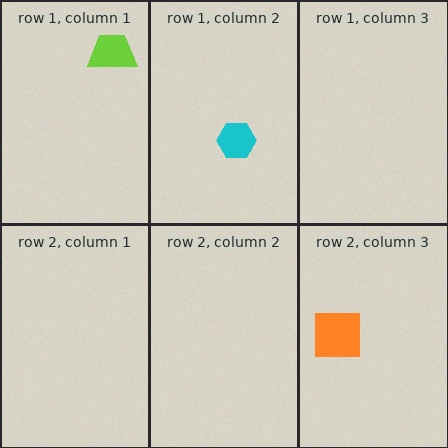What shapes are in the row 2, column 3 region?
The orange square.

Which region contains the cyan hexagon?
The row 1, column 2 region.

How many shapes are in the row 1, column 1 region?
1.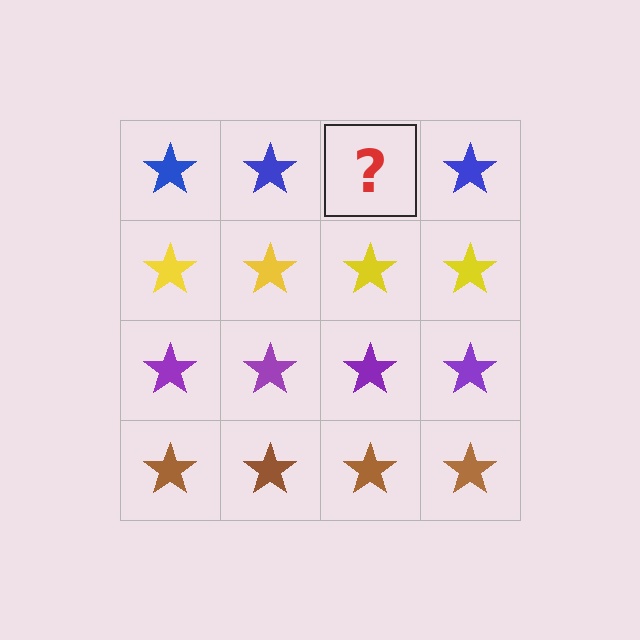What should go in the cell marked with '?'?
The missing cell should contain a blue star.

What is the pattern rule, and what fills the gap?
The rule is that each row has a consistent color. The gap should be filled with a blue star.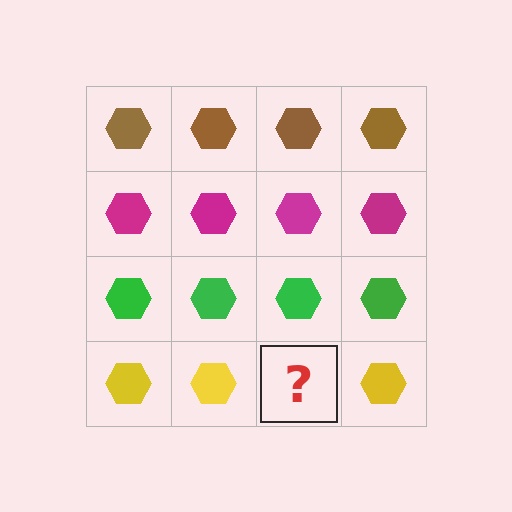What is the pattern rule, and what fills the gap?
The rule is that each row has a consistent color. The gap should be filled with a yellow hexagon.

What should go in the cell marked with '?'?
The missing cell should contain a yellow hexagon.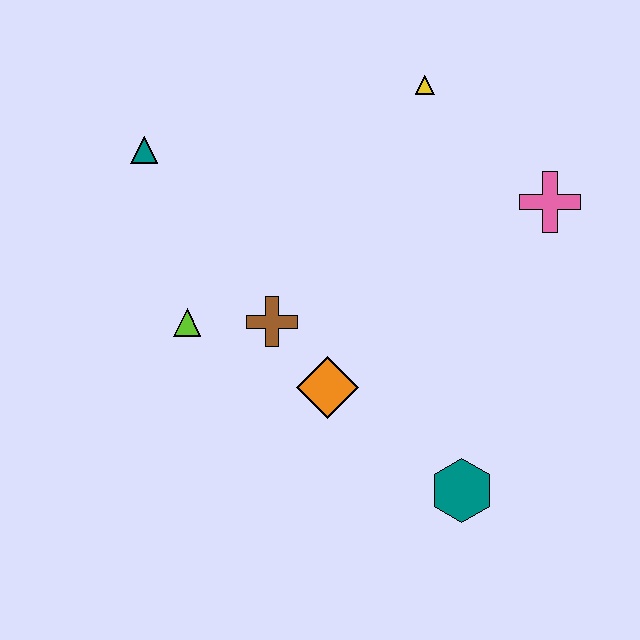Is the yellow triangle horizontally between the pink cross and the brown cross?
Yes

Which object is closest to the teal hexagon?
The orange diamond is closest to the teal hexagon.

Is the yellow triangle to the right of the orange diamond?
Yes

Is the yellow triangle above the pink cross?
Yes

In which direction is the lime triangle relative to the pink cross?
The lime triangle is to the left of the pink cross.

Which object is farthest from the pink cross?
The teal triangle is farthest from the pink cross.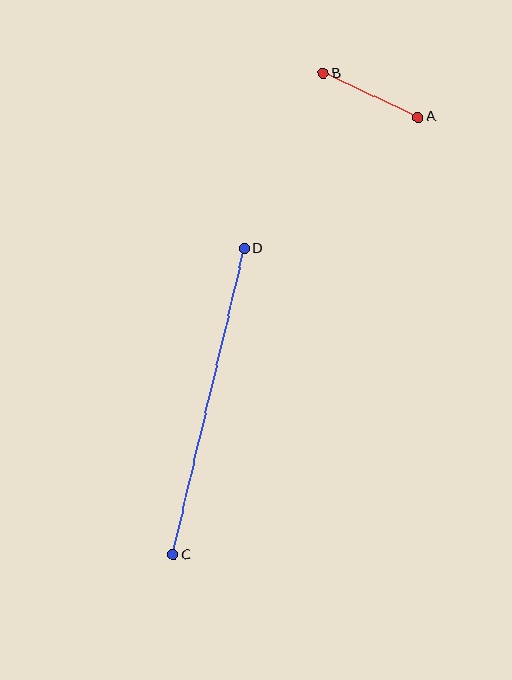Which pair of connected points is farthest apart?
Points C and D are farthest apart.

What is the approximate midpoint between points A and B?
The midpoint is at approximately (371, 95) pixels.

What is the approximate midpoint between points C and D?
The midpoint is at approximately (209, 401) pixels.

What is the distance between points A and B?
The distance is approximately 104 pixels.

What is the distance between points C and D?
The distance is approximately 314 pixels.